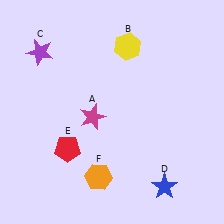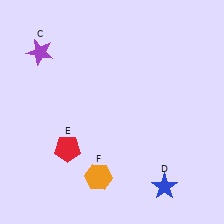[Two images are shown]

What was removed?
The yellow hexagon (B), the magenta star (A) were removed in Image 2.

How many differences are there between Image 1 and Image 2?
There are 2 differences between the two images.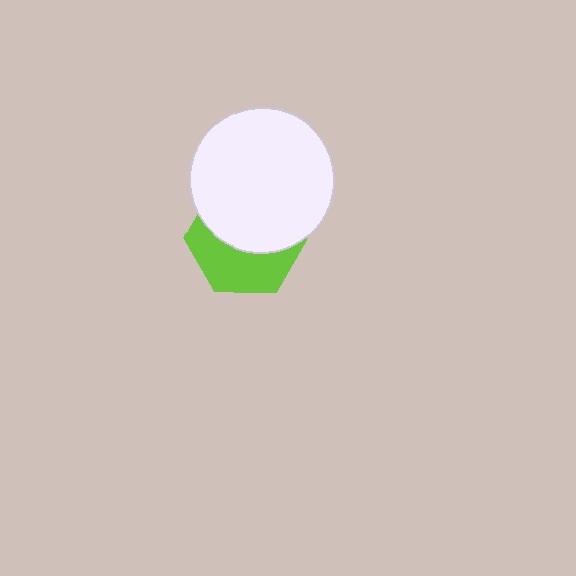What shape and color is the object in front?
The object in front is a white circle.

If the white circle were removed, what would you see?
You would see the complete lime hexagon.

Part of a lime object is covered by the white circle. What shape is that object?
It is a hexagon.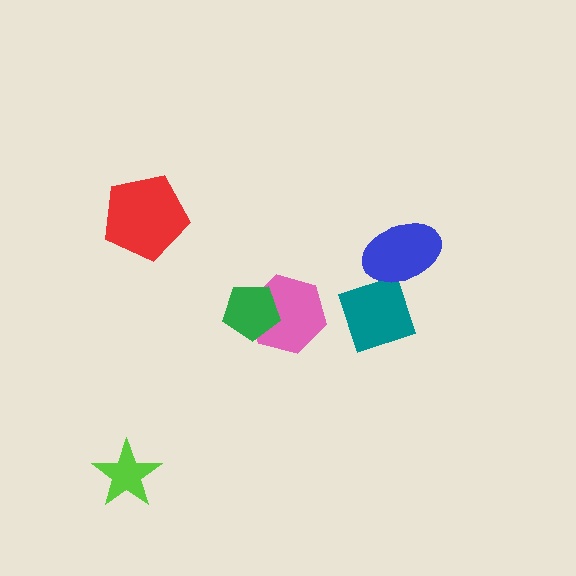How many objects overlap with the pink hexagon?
1 object overlaps with the pink hexagon.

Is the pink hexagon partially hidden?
Yes, it is partially covered by another shape.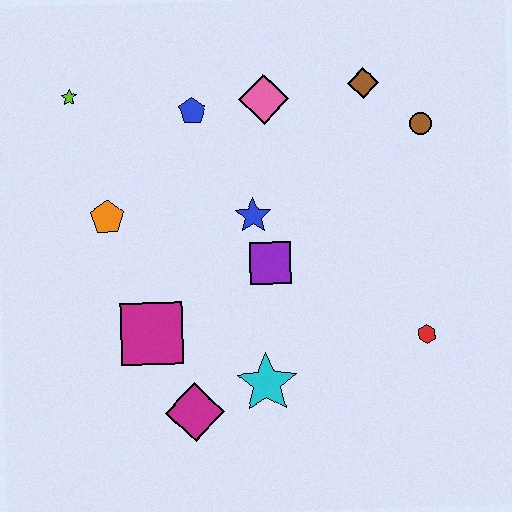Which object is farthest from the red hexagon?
The lime star is farthest from the red hexagon.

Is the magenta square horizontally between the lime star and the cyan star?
Yes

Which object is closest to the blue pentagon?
The pink diamond is closest to the blue pentagon.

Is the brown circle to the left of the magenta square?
No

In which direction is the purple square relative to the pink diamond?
The purple square is below the pink diamond.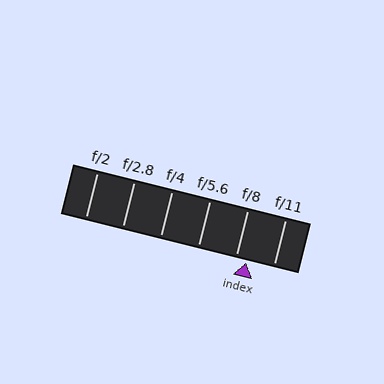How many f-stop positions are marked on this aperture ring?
There are 6 f-stop positions marked.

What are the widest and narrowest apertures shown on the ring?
The widest aperture shown is f/2 and the narrowest is f/11.